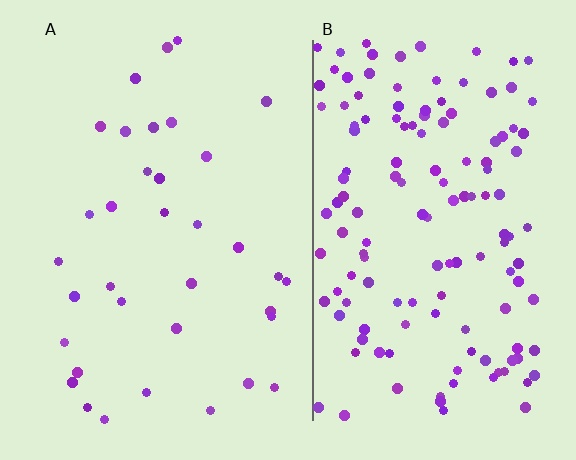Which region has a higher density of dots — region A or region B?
B (the right).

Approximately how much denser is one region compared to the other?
Approximately 4.1× — region B over region A.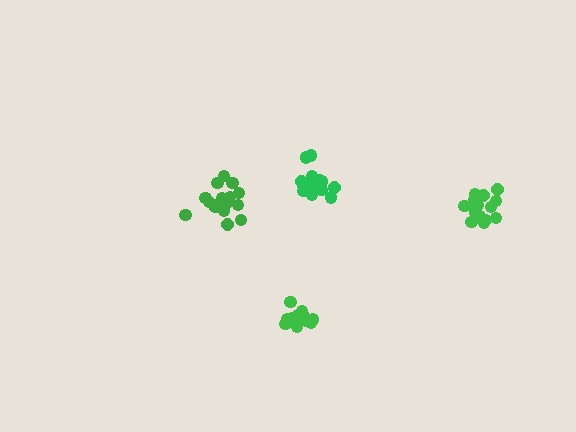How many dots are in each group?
Group 1: 13 dots, Group 2: 16 dots, Group 3: 16 dots, Group 4: 13 dots (58 total).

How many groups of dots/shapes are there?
There are 4 groups.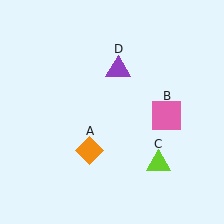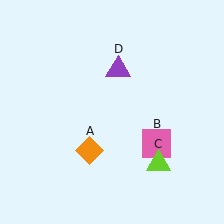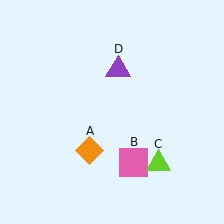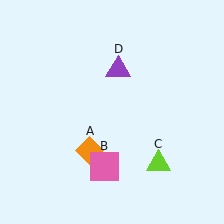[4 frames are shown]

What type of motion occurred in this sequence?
The pink square (object B) rotated clockwise around the center of the scene.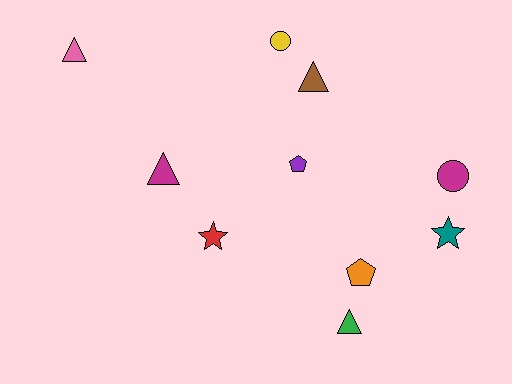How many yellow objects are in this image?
There is 1 yellow object.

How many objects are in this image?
There are 10 objects.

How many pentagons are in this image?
There are 2 pentagons.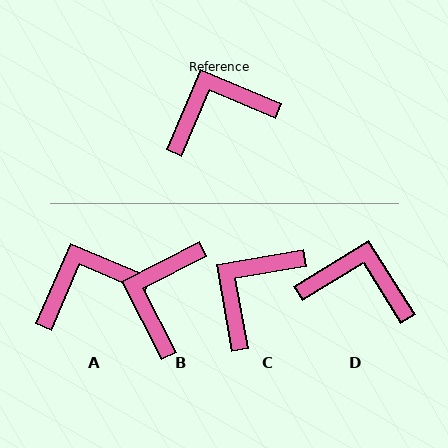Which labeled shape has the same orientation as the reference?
A.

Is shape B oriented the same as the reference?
No, it is off by about 50 degrees.